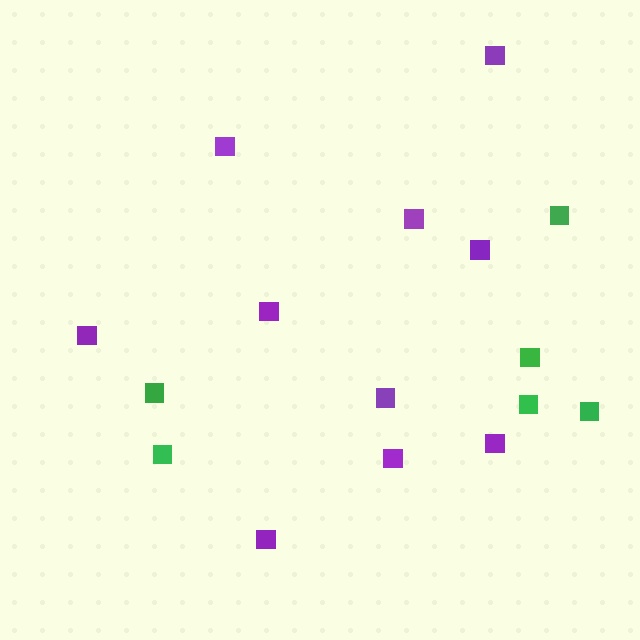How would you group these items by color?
There are 2 groups: one group of green squares (6) and one group of purple squares (10).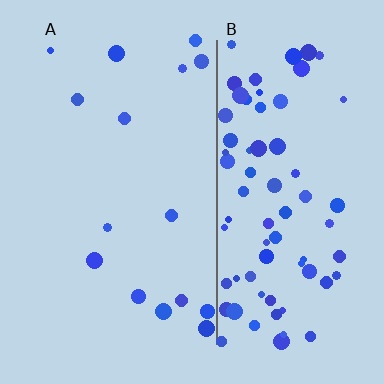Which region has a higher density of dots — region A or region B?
B (the right).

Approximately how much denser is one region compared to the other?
Approximately 5.2× — region B over region A.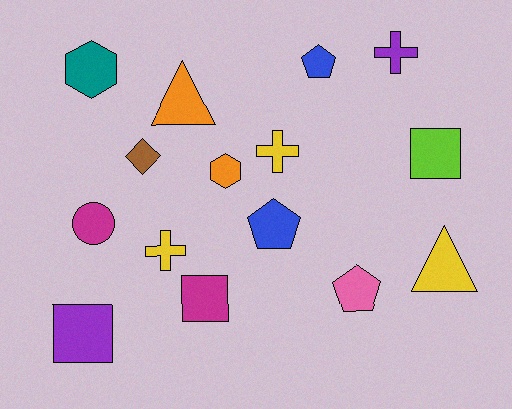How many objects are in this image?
There are 15 objects.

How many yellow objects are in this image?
There are 3 yellow objects.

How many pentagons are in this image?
There are 3 pentagons.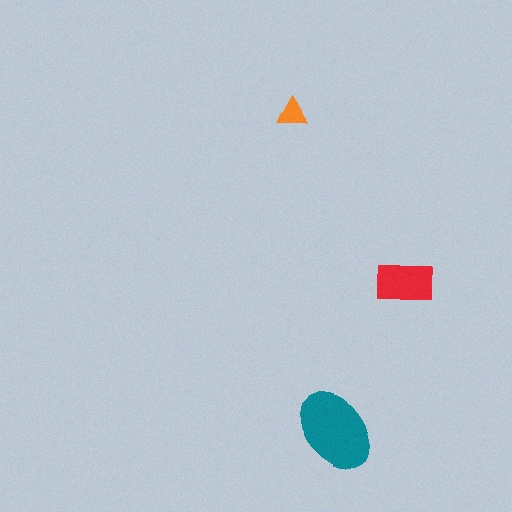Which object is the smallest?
The orange triangle.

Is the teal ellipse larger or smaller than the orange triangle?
Larger.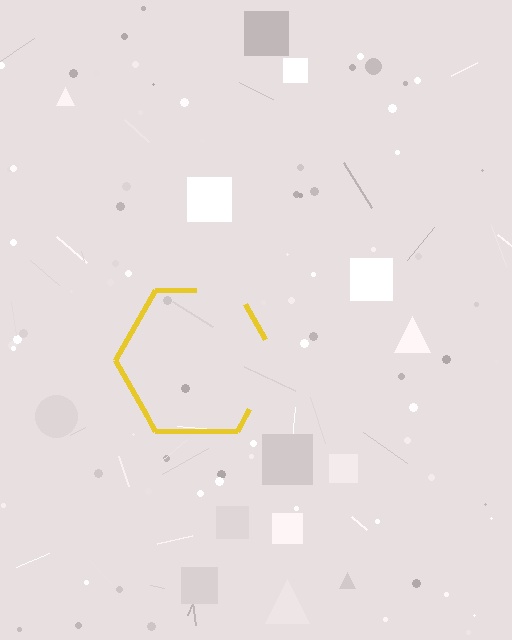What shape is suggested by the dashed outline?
The dashed outline suggests a hexagon.